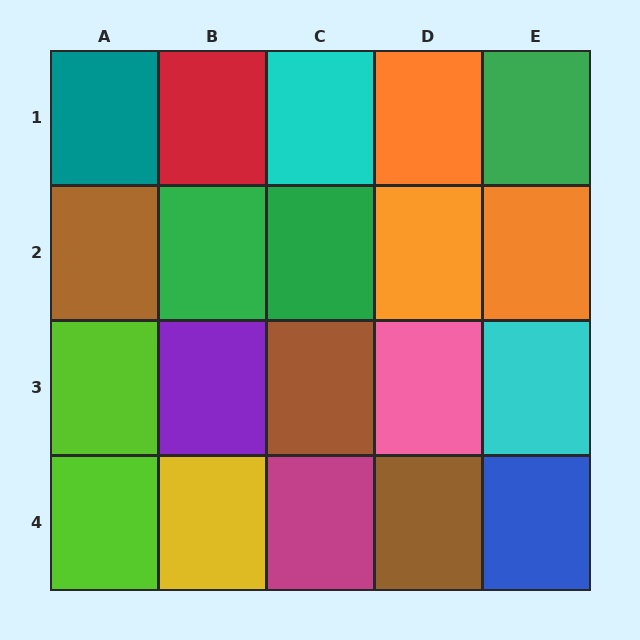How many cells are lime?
2 cells are lime.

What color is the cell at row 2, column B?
Green.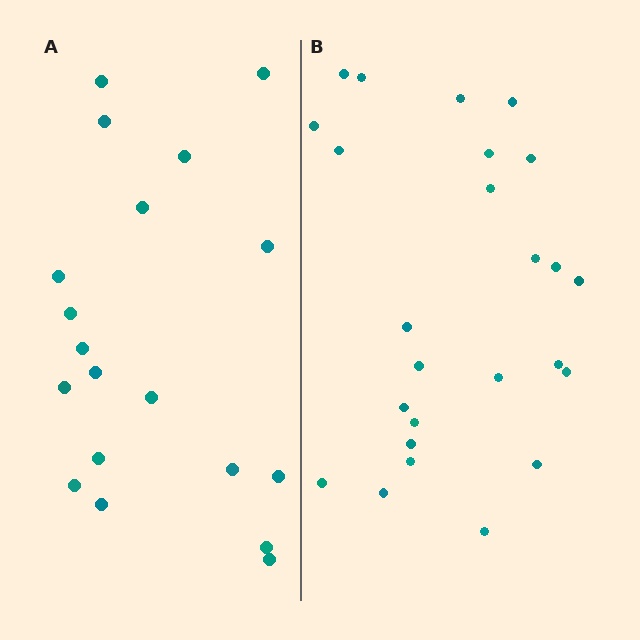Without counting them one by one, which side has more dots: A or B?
Region B (the right region) has more dots.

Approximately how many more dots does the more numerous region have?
Region B has about 6 more dots than region A.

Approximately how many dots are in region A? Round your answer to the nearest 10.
About 20 dots. (The exact count is 19, which rounds to 20.)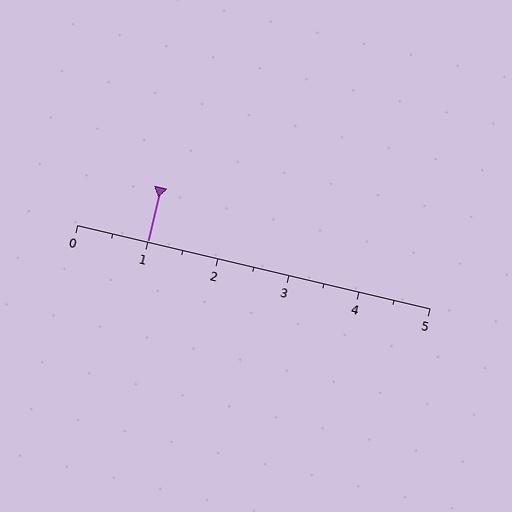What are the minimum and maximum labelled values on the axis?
The axis runs from 0 to 5.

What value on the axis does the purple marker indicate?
The marker indicates approximately 1.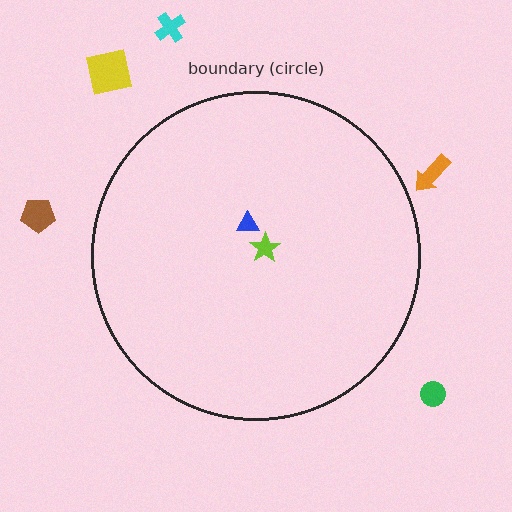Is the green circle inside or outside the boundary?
Outside.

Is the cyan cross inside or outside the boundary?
Outside.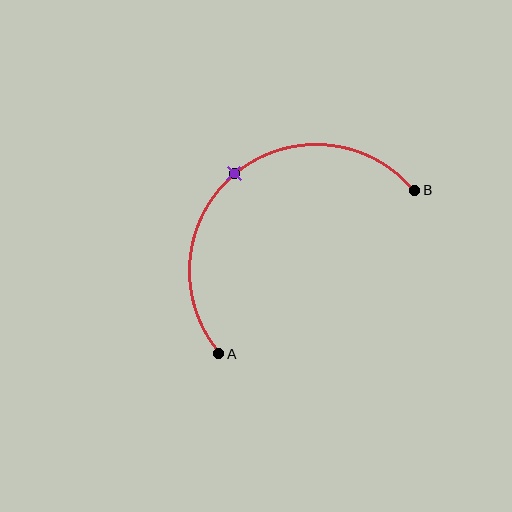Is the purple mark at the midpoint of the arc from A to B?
Yes. The purple mark lies on the arc at equal arc-length from both A and B — it is the arc midpoint.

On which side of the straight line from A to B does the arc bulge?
The arc bulges above and to the left of the straight line connecting A and B.